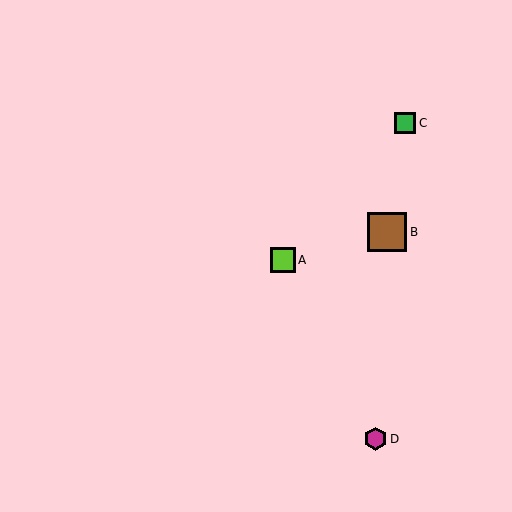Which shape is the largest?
The brown square (labeled B) is the largest.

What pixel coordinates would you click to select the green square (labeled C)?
Click at (405, 123) to select the green square C.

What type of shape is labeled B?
Shape B is a brown square.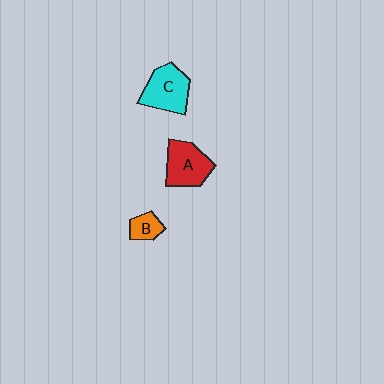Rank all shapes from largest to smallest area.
From largest to smallest: C (cyan), A (red), B (orange).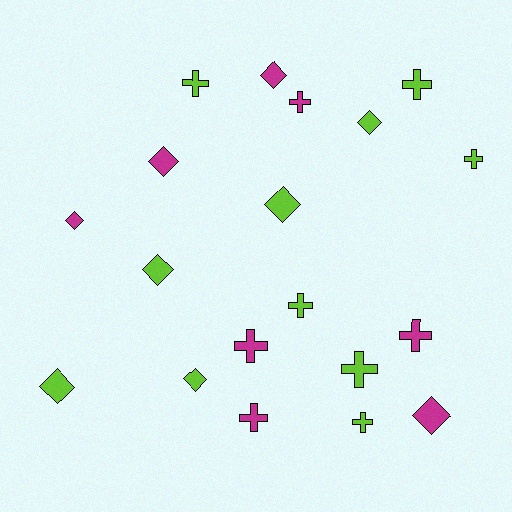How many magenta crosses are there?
There are 4 magenta crosses.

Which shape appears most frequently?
Cross, with 10 objects.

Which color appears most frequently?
Lime, with 11 objects.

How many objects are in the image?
There are 19 objects.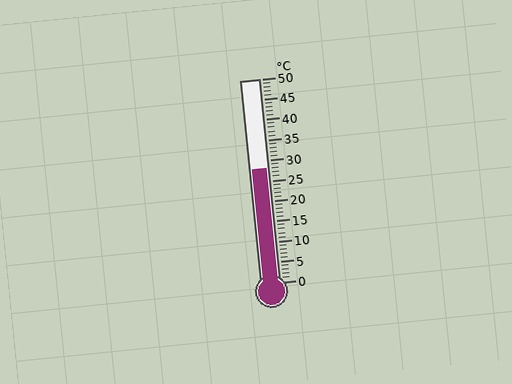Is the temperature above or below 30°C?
The temperature is below 30°C.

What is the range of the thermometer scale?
The thermometer scale ranges from 0°C to 50°C.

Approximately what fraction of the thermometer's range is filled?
The thermometer is filled to approximately 55% of its range.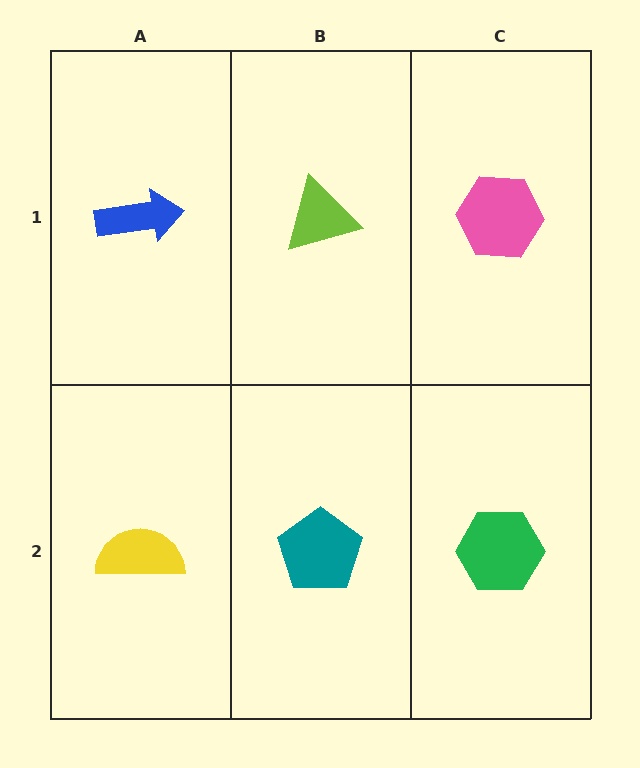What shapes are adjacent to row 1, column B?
A teal pentagon (row 2, column B), a blue arrow (row 1, column A), a pink hexagon (row 1, column C).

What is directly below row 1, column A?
A yellow semicircle.